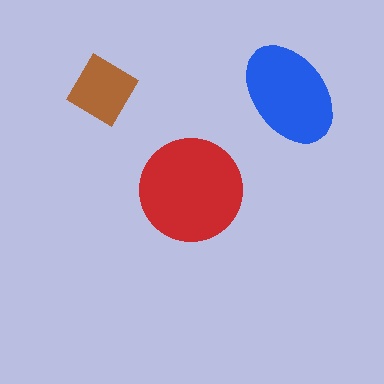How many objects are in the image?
There are 3 objects in the image.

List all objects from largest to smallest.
The red circle, the blue ellipse, the brown diamond.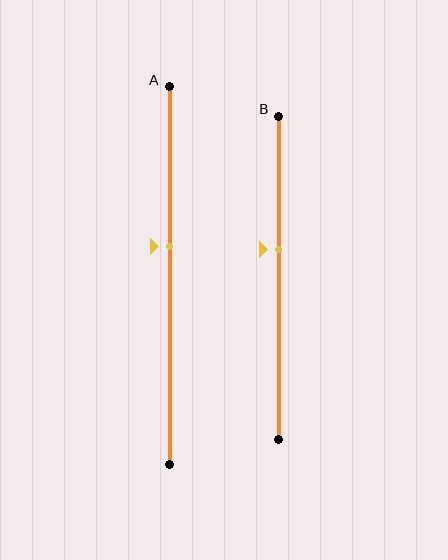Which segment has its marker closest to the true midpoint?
Segment A has its marker closest to the true midpoint.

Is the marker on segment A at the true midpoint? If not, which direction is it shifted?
No, the marker on segment A is shifted upward by about 8% of the segment length.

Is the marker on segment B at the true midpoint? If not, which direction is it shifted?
No, the marker on segment B is shifted upward by about 9% of the segment length.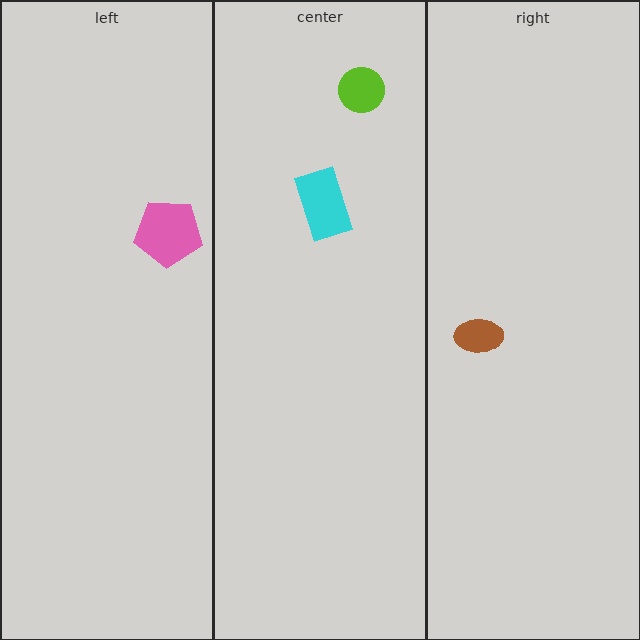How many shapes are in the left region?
1.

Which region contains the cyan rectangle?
The center region.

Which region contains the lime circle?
The center region.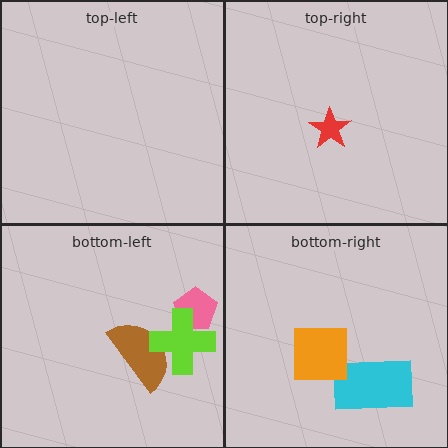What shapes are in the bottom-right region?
The cyan rectangle, the orange square.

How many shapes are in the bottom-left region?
3.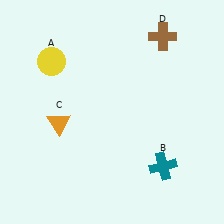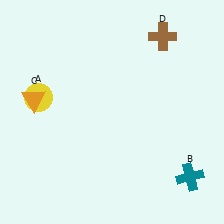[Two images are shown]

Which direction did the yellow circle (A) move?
The yellow circle (A) moved down.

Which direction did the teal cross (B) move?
The teal cross (B) moved right.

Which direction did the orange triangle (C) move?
The orange triangle (C) moved left.